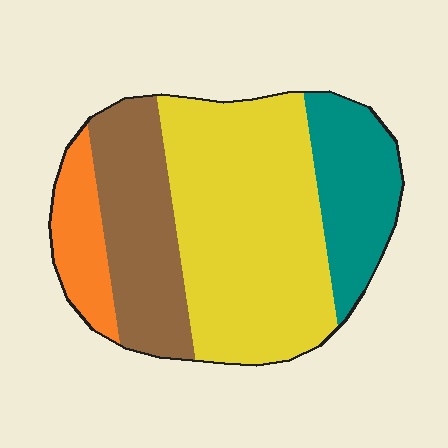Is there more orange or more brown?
Brown.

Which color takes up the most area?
Yellow, at roughly 50%.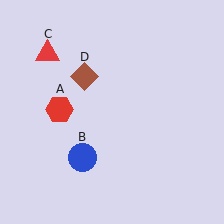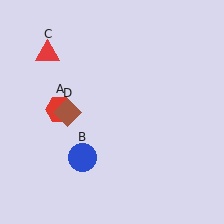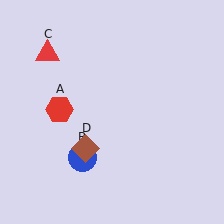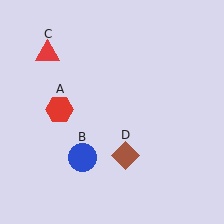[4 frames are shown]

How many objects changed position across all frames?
1 object changed position: brown diamond (object D).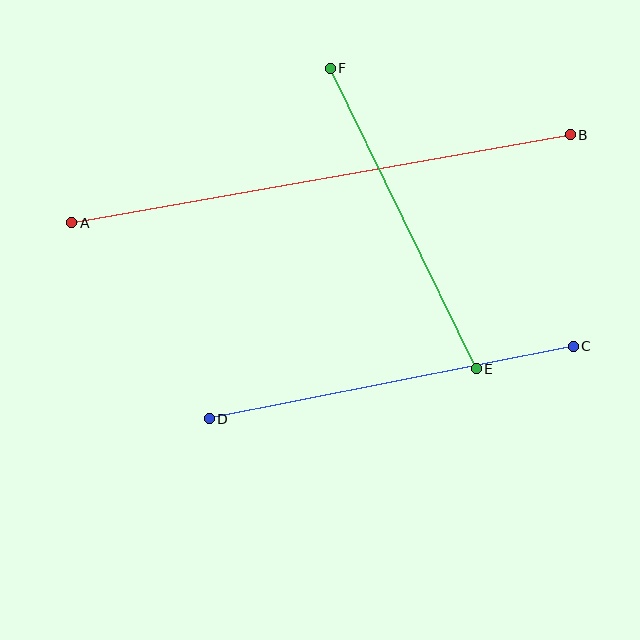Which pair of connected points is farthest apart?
Points A and B are farthest apart.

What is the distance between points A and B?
The distance is approximately 506 pixels.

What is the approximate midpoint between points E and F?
The midpoint is at approximately (403, 219) pixels.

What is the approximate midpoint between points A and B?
The midpoint is at approximately (321, 179) pixels.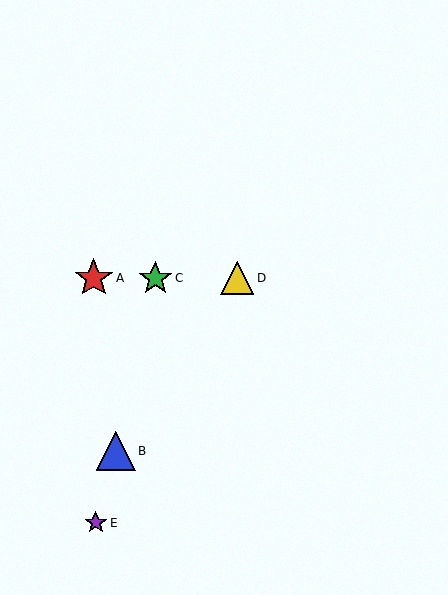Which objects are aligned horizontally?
Objects A, C, D are aligned horizontally.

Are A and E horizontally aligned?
No, A is at y≈278 and E is at y≈523.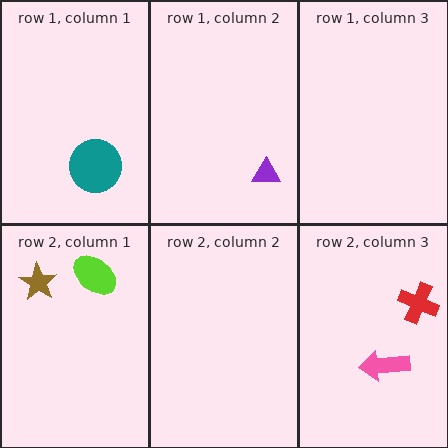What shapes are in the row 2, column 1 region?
The lime ellipse, the brown star.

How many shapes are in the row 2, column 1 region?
2.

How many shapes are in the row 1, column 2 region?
1.